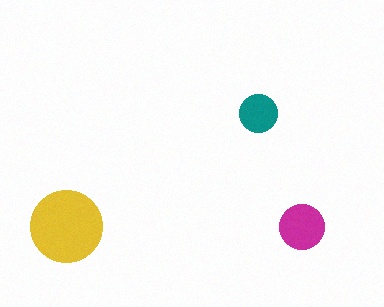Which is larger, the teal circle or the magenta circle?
The magenta one.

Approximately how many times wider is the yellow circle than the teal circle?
About 2 times wider.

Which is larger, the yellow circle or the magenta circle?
The yellow one.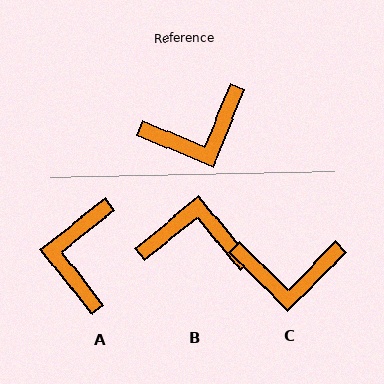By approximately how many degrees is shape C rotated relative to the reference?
Approximately 23 degrees clockwise.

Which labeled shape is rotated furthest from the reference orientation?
B, about 151 degrees away.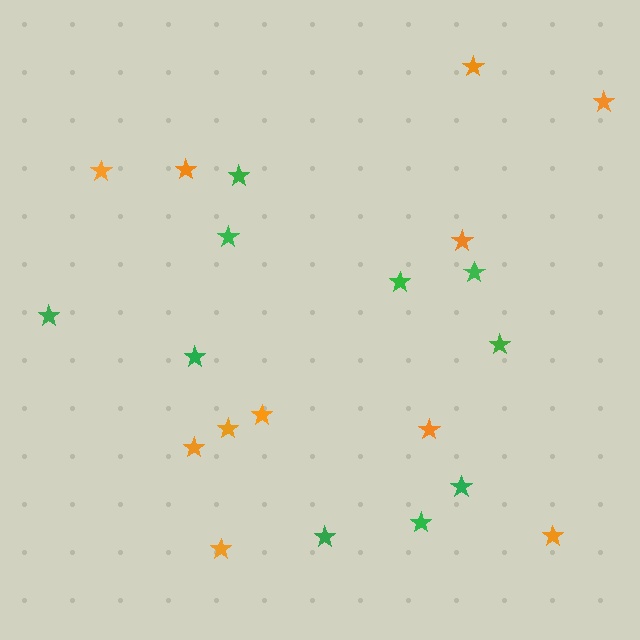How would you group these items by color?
There are 2 groups: one group of orange stars (11) and one group of green stars (10).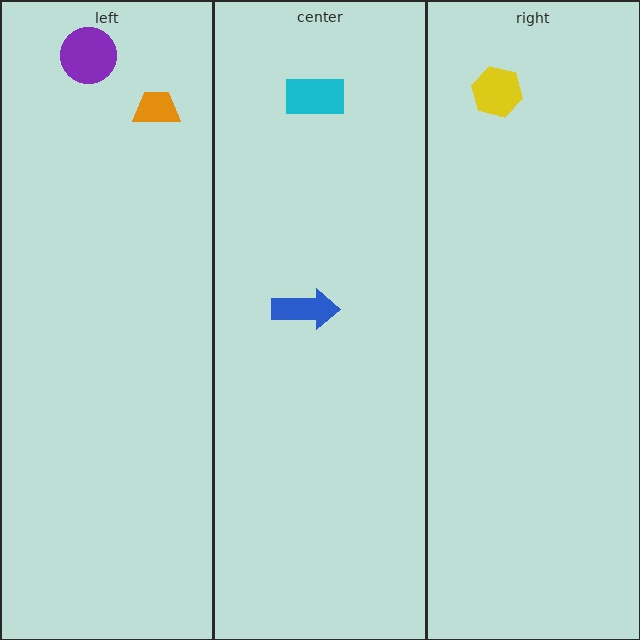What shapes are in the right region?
The yellow hexagon.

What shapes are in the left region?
The orange trapezoid, the purple circle.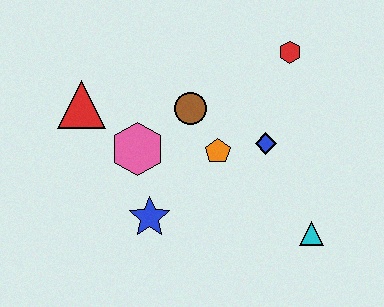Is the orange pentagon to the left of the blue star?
No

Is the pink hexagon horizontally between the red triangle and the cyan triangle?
Yes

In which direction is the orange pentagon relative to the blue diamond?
The orange pentagon is to the left of the blue diamond.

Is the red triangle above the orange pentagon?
Yes